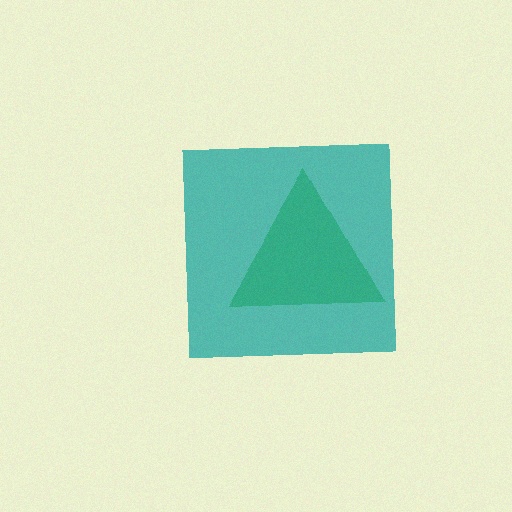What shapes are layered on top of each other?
The layered shapes are: a lime triangle, a teal square.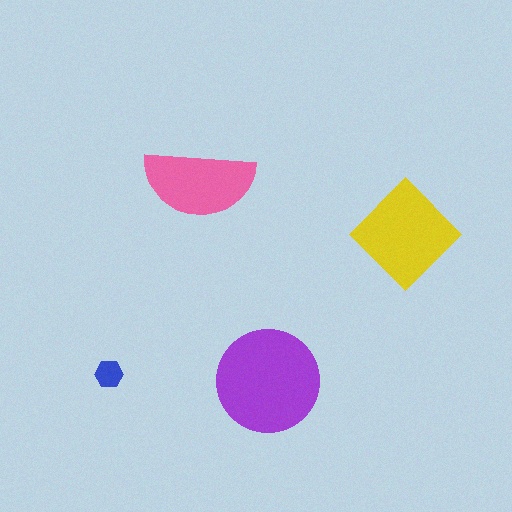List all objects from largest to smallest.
The purple circle, the yellow diamond, the pink semicircle, the blue hexagon.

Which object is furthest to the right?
The yellow diamond is rightmost.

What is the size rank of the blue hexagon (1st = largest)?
4th.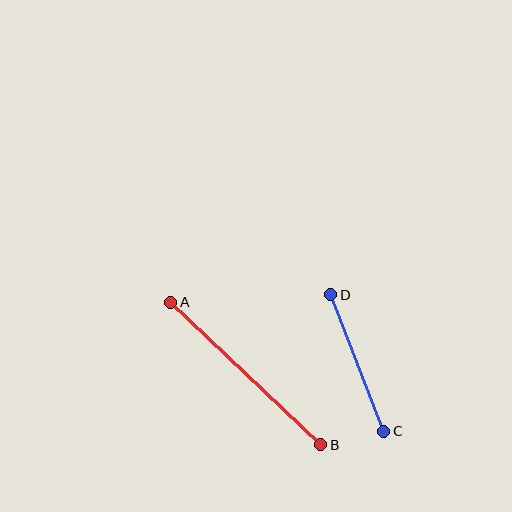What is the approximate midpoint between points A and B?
The midpoint is at approximately (246, 373) pixels.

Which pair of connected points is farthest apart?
Points A and B are farthest apart.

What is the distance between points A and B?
The distance is approximately 207 pixels.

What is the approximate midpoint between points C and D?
The midpoint is at approximately (357, 363) pixels.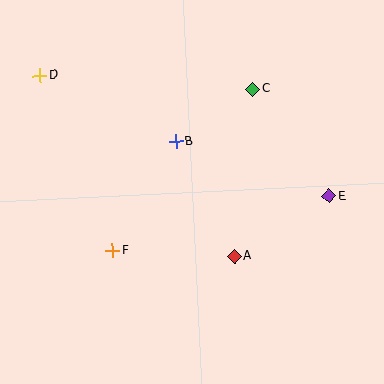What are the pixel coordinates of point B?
Point B is at (176, 141).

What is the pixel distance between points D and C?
The distance between D and C is 214 pixels.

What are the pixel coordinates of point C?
Point C is at (253, 89).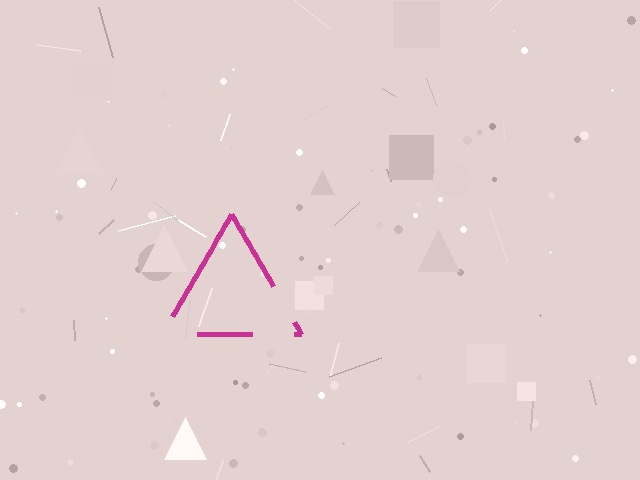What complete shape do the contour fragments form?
The contour fragments form a triangle.